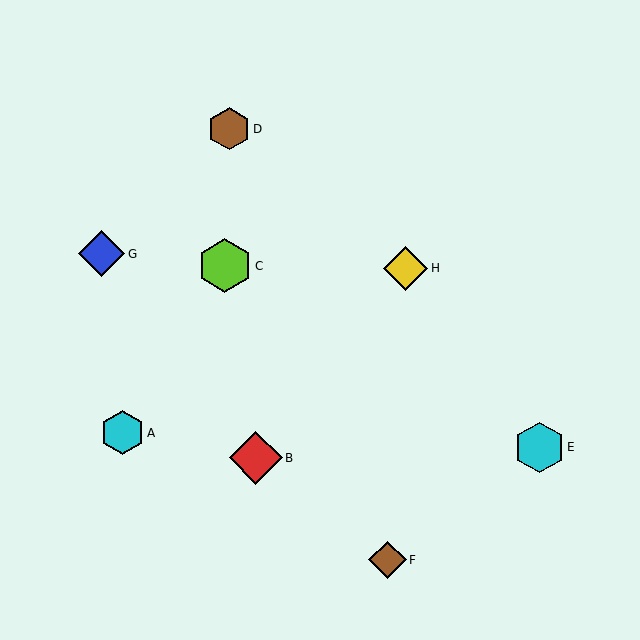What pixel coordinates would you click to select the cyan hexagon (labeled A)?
Click at (123, 433) to select the cyan hexagon A.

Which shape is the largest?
The lime hexagon (labeled C) is the largest.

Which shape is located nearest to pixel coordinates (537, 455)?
The cyan hexagon (labeled E) at (539, 447) is nearest to that location.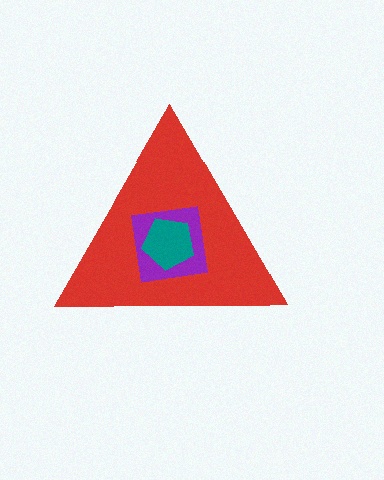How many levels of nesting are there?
3.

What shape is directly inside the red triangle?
The purple square.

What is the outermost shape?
The red triangle.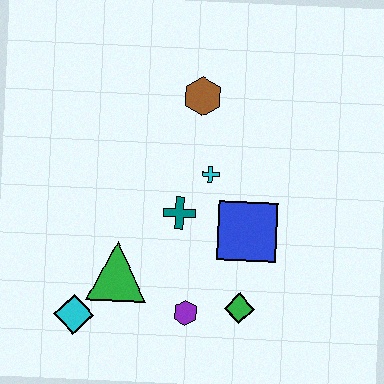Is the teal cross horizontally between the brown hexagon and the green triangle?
Yes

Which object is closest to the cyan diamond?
The green triangle is closest to the cyan diamond.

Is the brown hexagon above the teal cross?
Yes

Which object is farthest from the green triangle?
The brown hexagon is farthest from the green triangle.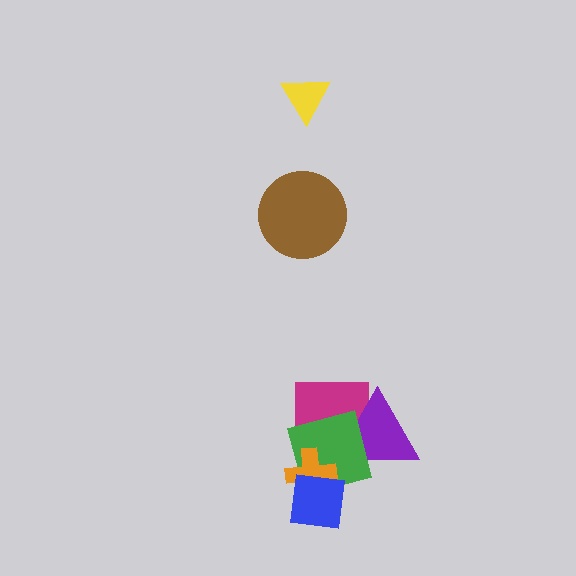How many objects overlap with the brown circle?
0 objects overlap with the brown circle.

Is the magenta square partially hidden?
Yes, it is partially covered by another shape.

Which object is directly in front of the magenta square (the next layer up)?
The purple triangle is directly in front of the magenta square.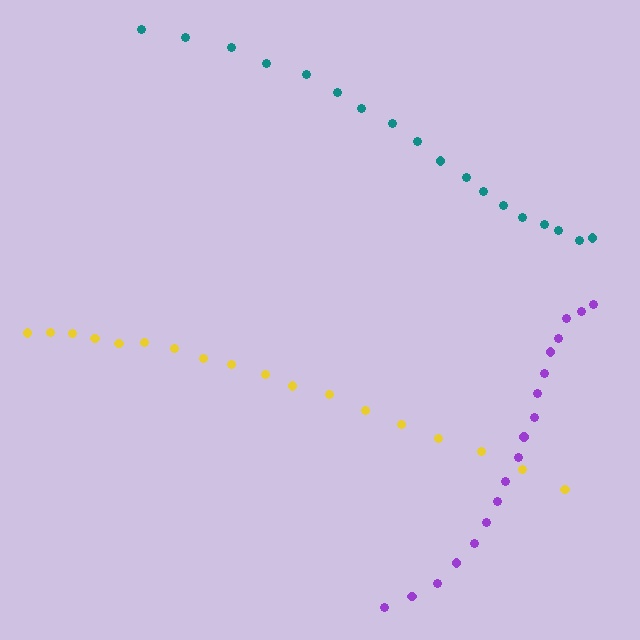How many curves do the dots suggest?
There are 3 distinct paths.